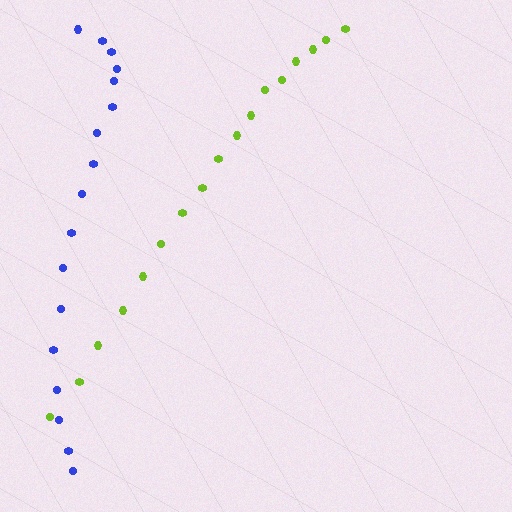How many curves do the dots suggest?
There are 2 distinct paths.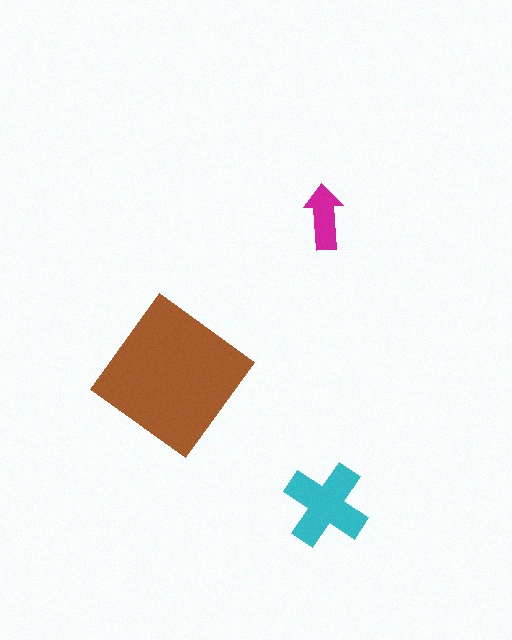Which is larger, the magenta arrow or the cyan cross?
The cyan cross.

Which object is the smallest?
The magenta arrow.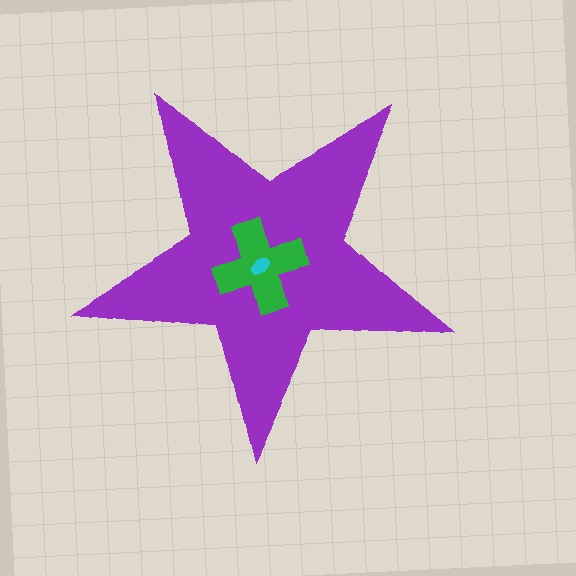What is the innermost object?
The cyan ellipse.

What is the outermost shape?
The purple star.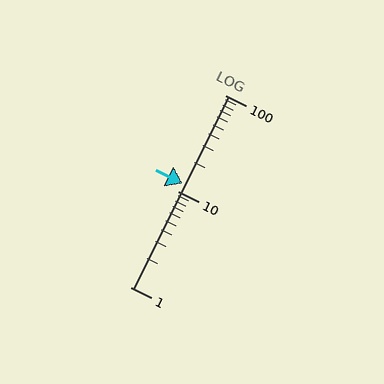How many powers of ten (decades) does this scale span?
The scale spans 2 decades, from 1 to 100.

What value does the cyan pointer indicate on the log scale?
The pointer indicates approximately 12.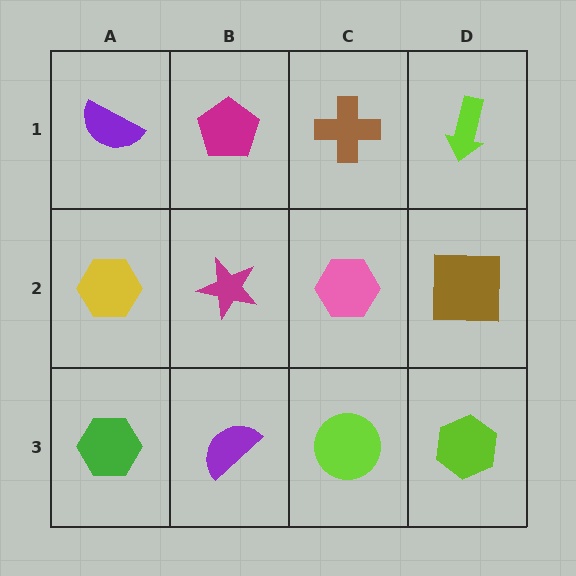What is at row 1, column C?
A brown cross.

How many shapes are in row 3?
4 shapes.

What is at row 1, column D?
A lime arrow.